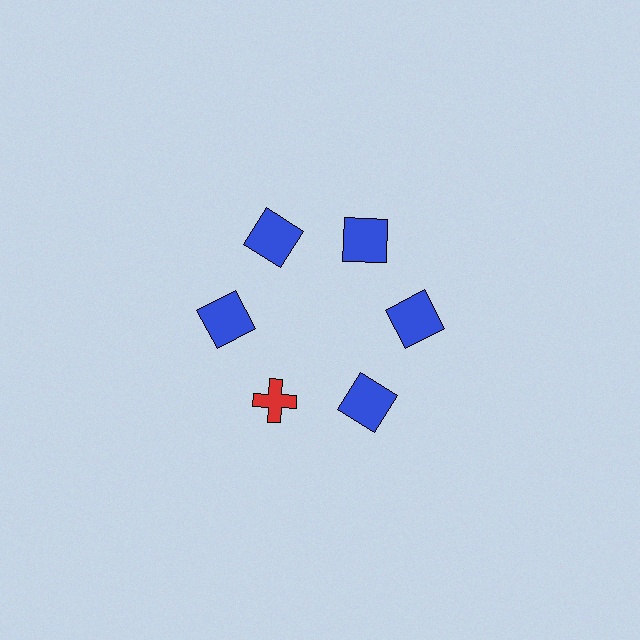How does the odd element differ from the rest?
It differs in both color (red instead of blue) and shape (cross instead of square).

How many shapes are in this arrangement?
There are 6 shapes arranged in a ring pattern.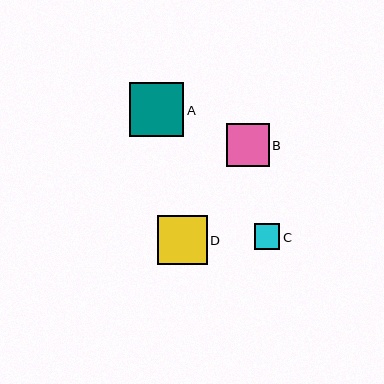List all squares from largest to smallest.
From largest to smallest: A, D, B, C.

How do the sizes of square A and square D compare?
Square A and square D are approximately the same size.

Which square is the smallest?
Square C is the smallest with a size of approximately 26 pixels.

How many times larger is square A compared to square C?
Square A is approximately 2.1 times the size of square C.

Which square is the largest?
Square A is the largest with a size of approximately 54 pixels.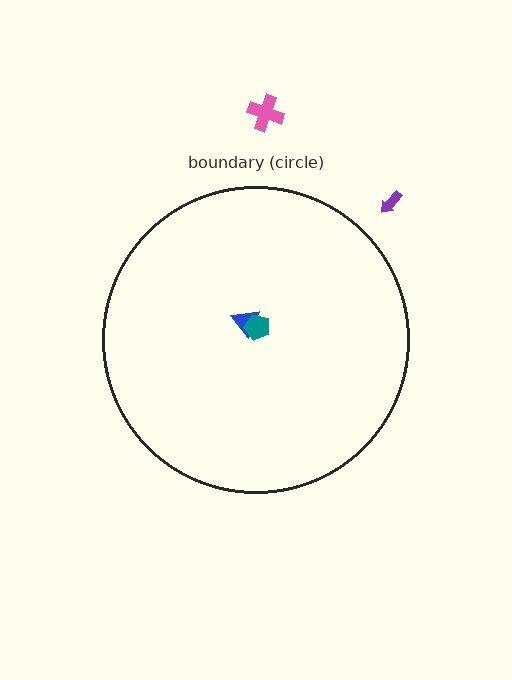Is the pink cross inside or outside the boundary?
Outside.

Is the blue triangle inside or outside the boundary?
Inside.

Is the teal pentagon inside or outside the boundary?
Inside.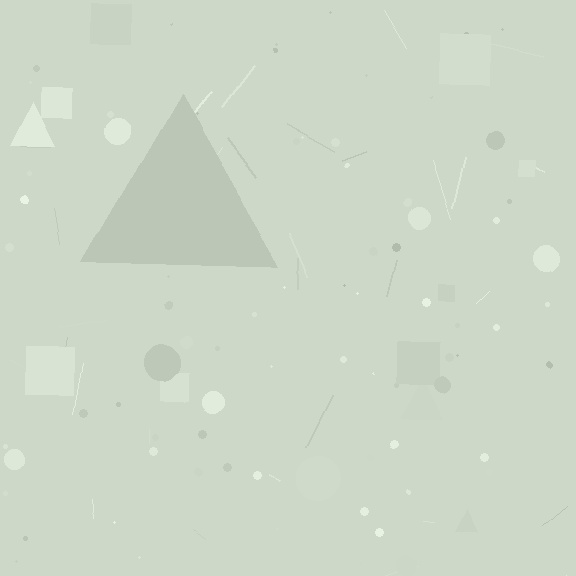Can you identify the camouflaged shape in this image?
The camouflaged shape is a triangle.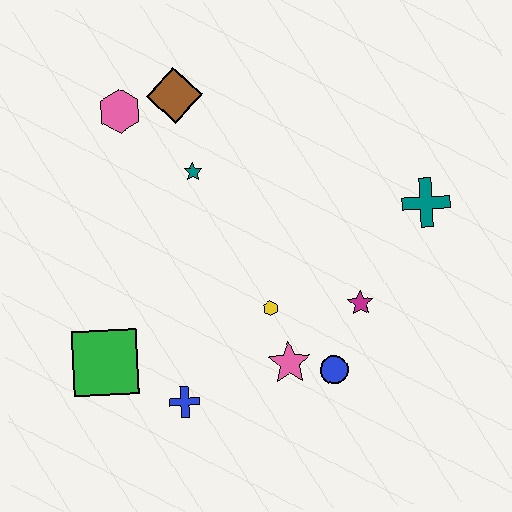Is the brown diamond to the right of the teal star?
No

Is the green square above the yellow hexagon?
No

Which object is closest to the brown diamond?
The pink hexagon is closest to the brown diamond.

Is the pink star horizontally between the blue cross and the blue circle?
Yes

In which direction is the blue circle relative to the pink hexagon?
The blue circle is below the pink hexagon.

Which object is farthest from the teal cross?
The green square is farthest from the teal cross.